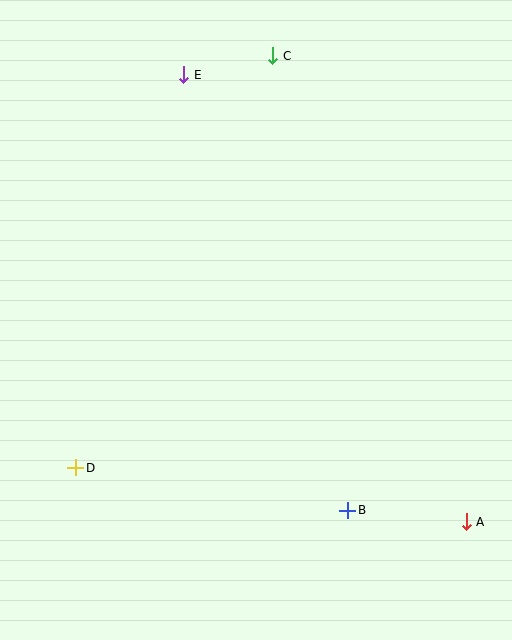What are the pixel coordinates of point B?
Point B is at (348, 510).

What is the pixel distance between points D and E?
The distance between D and E is 408 pixels.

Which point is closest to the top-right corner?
Point C is closest to the top-right corner.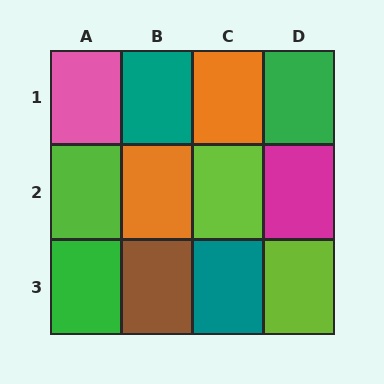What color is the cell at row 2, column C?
Lime.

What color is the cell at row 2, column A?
Lime.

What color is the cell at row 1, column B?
Teal.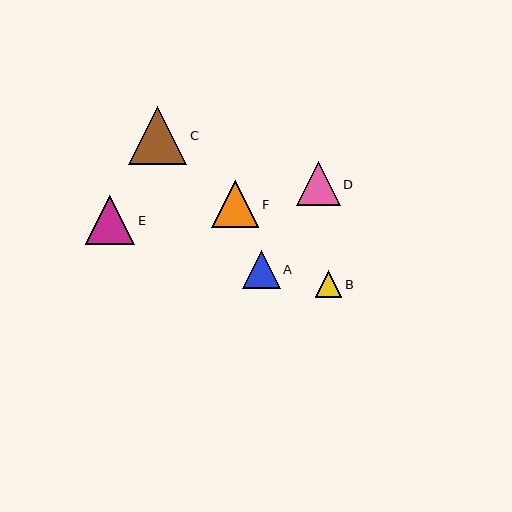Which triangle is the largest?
Triangle C is the largest with a size of approximately 58 pixels.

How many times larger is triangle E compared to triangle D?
Triangle E is approximately 1.1 times the size of triangle D.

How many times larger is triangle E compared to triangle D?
Triangle E is approximately 1.1 times the size of triangle D.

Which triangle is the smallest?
Triangle B is the smallest with a size of approximately 27 pixels.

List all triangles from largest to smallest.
From largest to smallest: C, E, F, D, A, B.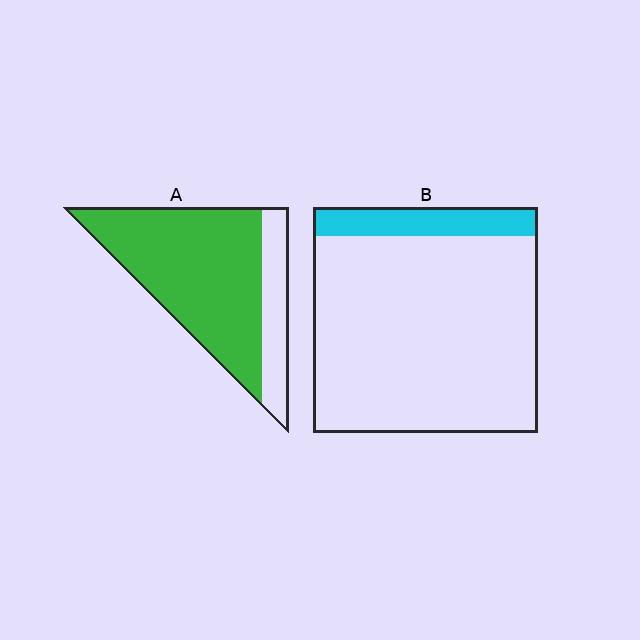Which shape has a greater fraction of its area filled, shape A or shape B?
Shape A.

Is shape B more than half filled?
No.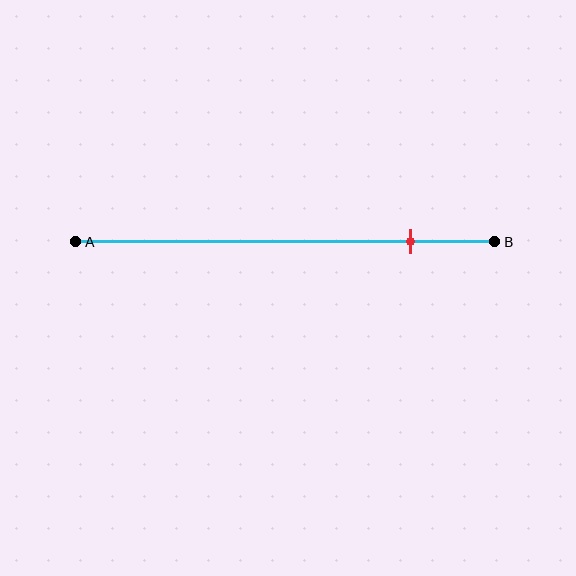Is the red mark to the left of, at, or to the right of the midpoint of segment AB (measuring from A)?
The red mark is to the right of the midpoint of segment AB.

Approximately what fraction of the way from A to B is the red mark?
The red mark is approximately 80% of the way from A to B.